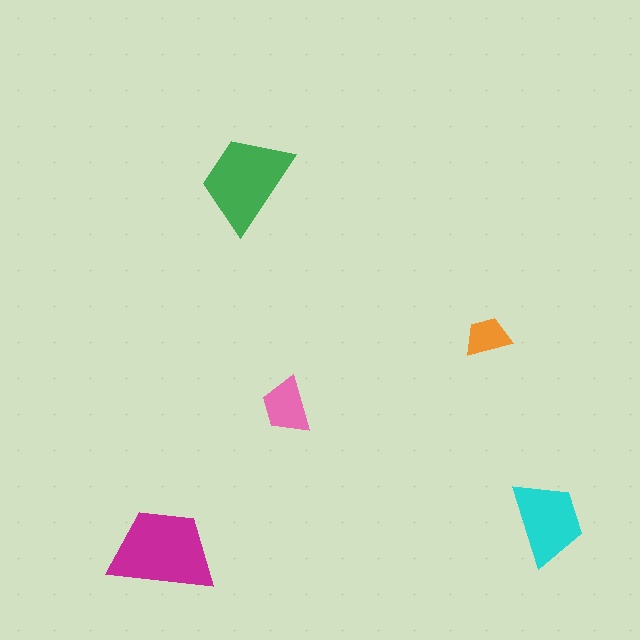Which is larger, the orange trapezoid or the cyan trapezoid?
The cyan one.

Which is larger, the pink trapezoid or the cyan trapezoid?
The cyan one.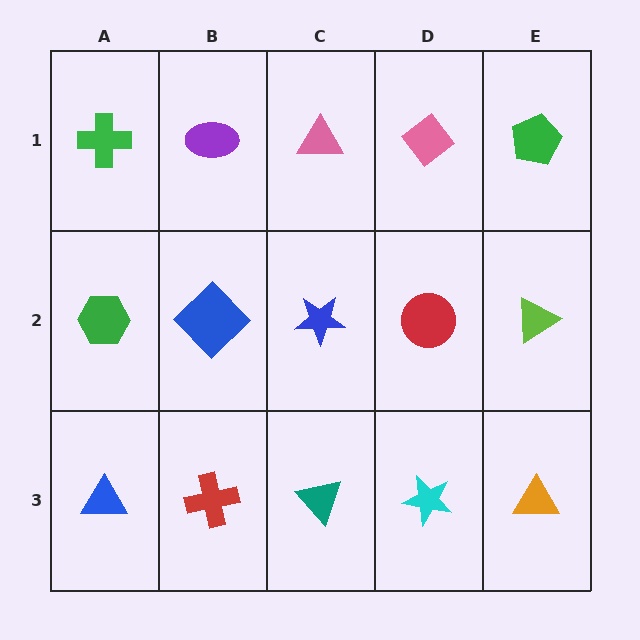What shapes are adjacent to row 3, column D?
A red circle (row 2, column D), a teal triangle (row 3, column C), an orange triangle (row 3, column E).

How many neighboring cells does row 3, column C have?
3.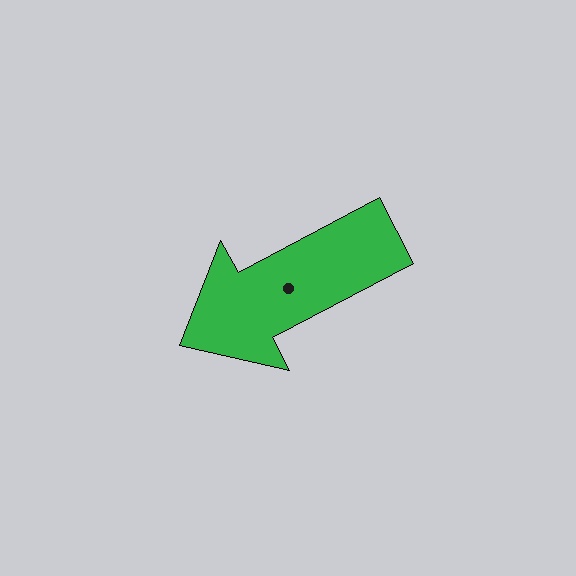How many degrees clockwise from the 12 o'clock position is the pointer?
Approximately 242 degrees.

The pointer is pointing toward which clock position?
Roughly 8 o'clock.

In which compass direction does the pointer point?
Southwest.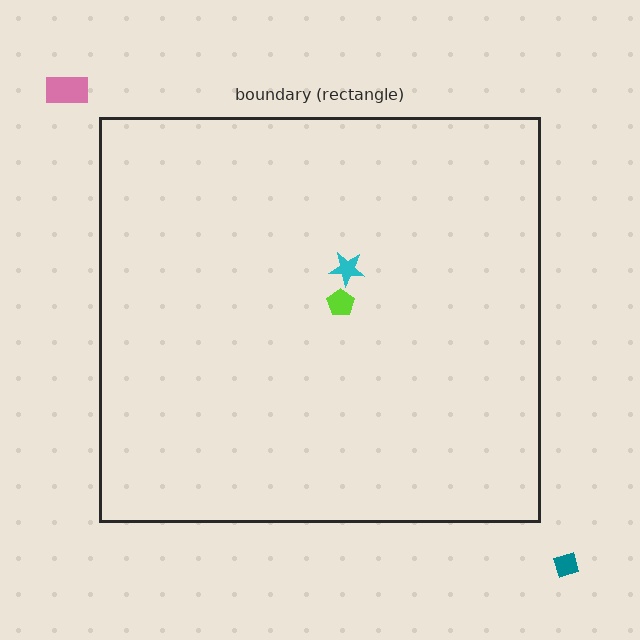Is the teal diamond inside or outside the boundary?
Outside.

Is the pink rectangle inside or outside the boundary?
Outside.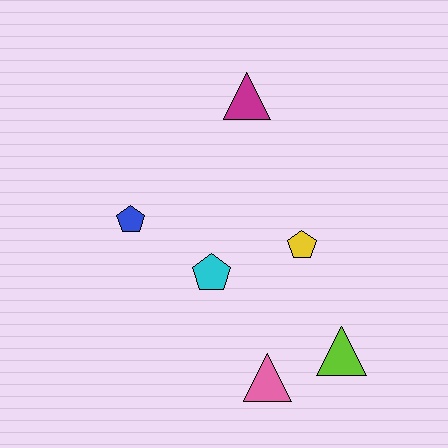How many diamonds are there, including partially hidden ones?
There are no diamonds.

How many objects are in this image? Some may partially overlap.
There are 6 objects.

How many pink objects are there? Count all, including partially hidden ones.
There is 1 pink object.